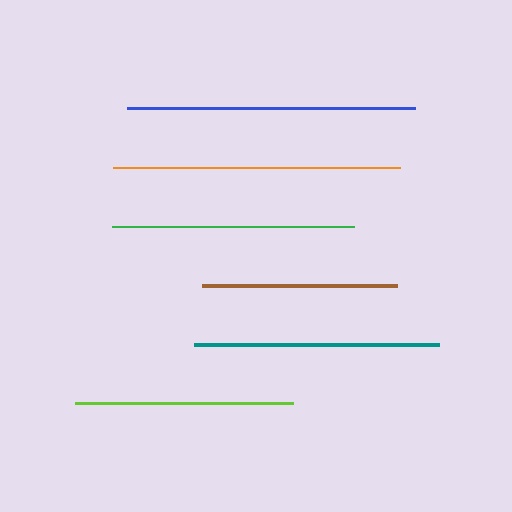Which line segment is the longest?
The blue line is the longest at approximately 287 pixels.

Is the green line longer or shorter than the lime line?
The green line is longer than the lime line.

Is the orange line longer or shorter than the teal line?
The orange line is longer than the teal line.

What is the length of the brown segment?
The brown segment is approximately 195 pixels long.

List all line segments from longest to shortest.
From longest to shortest: blue, orange, teal, green, lime, brown.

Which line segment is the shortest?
The brown line is the shortest at approximately 195 pixels.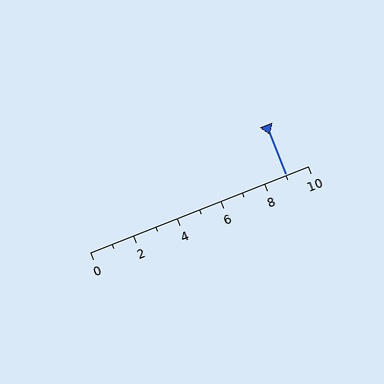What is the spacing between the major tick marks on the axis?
The major ticks are spaced 2 apart.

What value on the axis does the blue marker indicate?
The marker indicates approximately 9.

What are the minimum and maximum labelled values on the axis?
The axis runs from 0 to 10.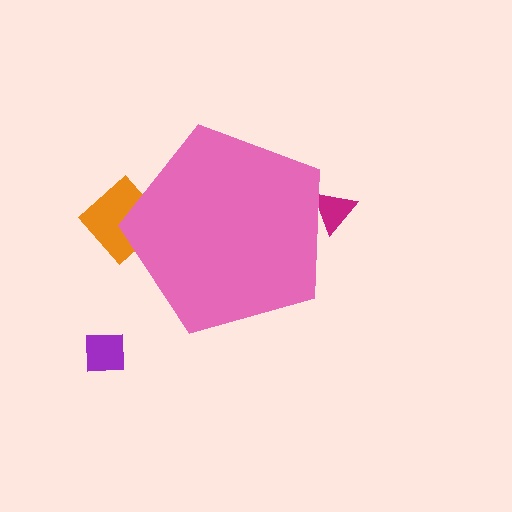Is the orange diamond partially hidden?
Yes, the orange diamond is partially hidden behind the pink pentagon.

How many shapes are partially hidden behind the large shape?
2 shapes are partially hidden.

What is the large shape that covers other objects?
A pink pentagon.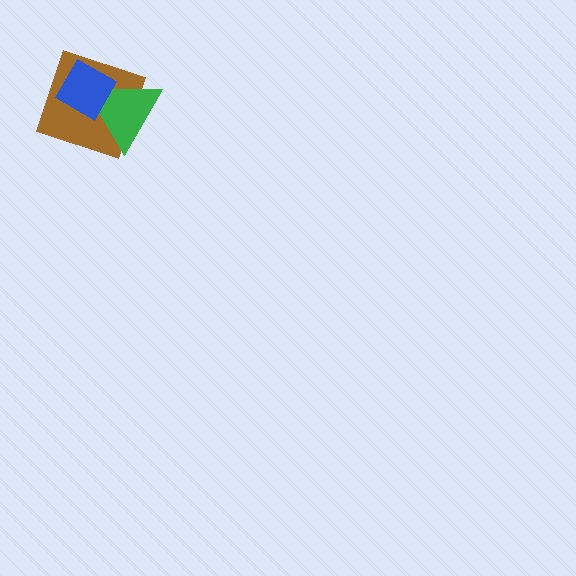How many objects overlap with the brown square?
2 objects overlap with the brown square.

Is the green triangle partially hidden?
Yes, it is partially covered by another shape.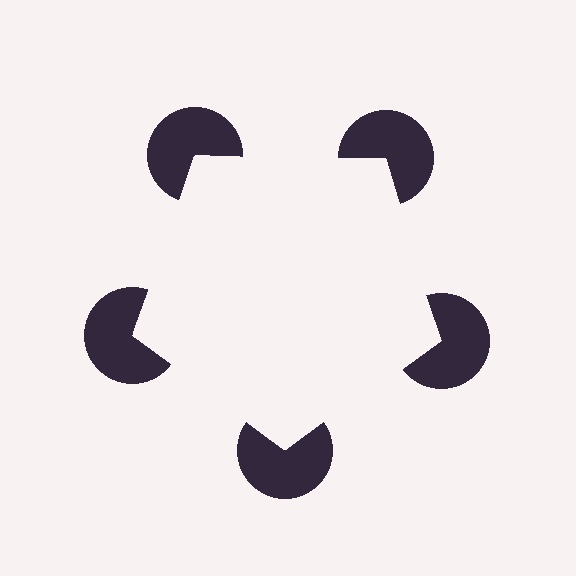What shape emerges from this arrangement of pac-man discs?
An illusory pentagon — its edges are inferred from the aligned wedge cuts in the pac-man discs, not physically drawn.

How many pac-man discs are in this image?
There are 5 — one at each vertex of the illusory pentagon.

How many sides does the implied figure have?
5 sides.